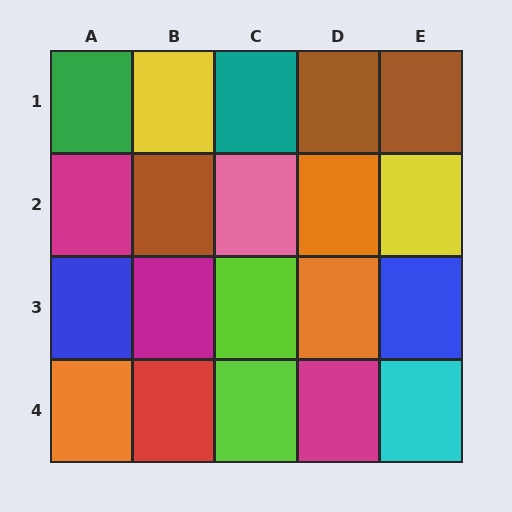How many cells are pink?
1 cell is pink.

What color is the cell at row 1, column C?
Teal.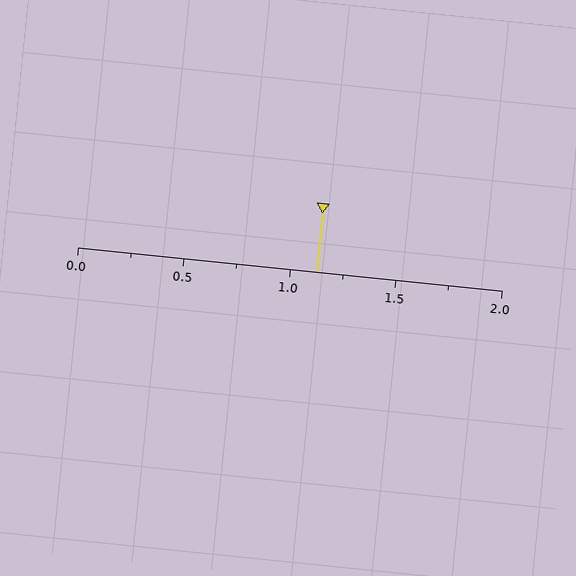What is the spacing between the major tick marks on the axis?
The major ticks are spaced 0.5 apart.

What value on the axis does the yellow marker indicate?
The marker indicates approximately 1.12.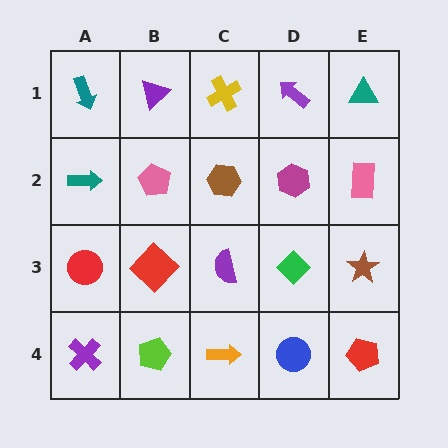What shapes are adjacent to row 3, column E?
A pink rectangle (row 2, column E), a red pentagon (row 4, column E), a green diamond (row 3, column D).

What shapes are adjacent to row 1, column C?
A brown hexagon (row 2, column C), a purple triangle (row 1, column B), a purple arrow (row 1, column D).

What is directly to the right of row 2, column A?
A pink pentagon.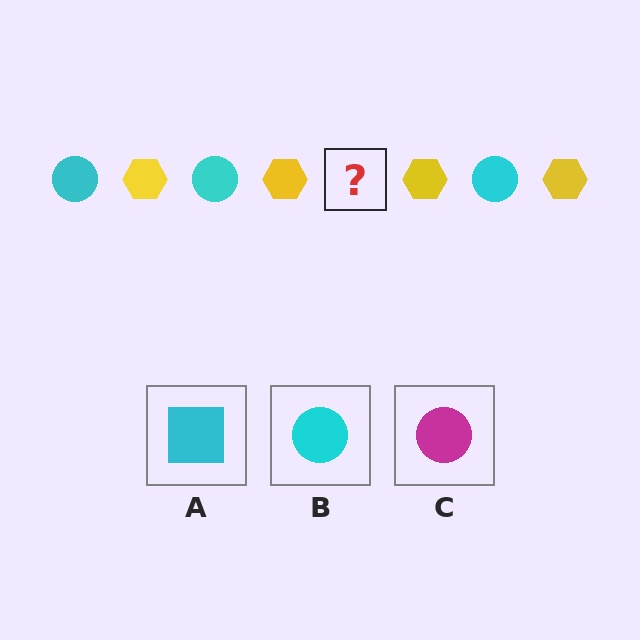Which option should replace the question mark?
Option B.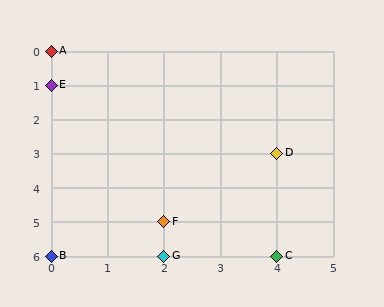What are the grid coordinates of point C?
Point C is at grid coordinates (4, 6).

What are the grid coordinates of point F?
Point F is at grid coordinates (2, 5).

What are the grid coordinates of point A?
Point A is at grid coordinates (0, 0).